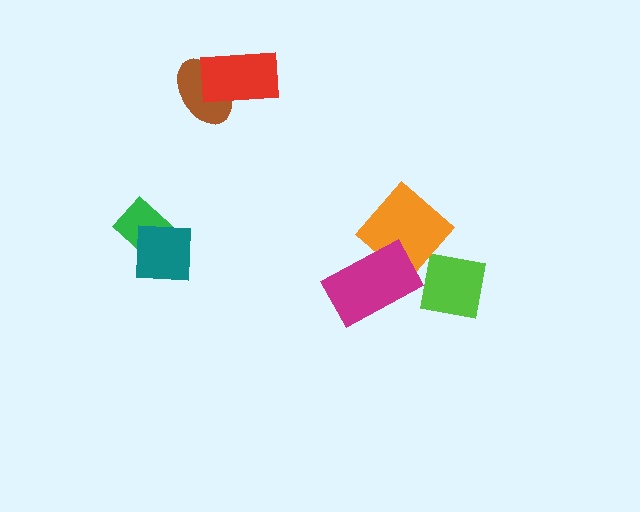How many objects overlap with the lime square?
0 objects overlap with the lime square.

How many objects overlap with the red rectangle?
1 object overlaps with the red rectangle.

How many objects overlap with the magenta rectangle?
1 object overlaps with the magenta rectangle.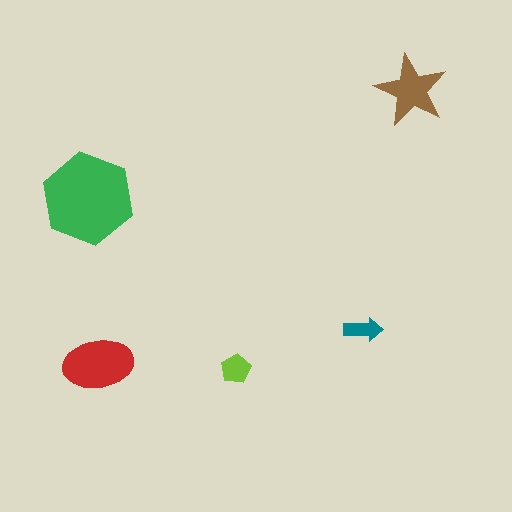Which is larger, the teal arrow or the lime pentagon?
The lime pentagon.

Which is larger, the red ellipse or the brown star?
The red ellipse.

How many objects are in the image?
There are 5 objects in the image.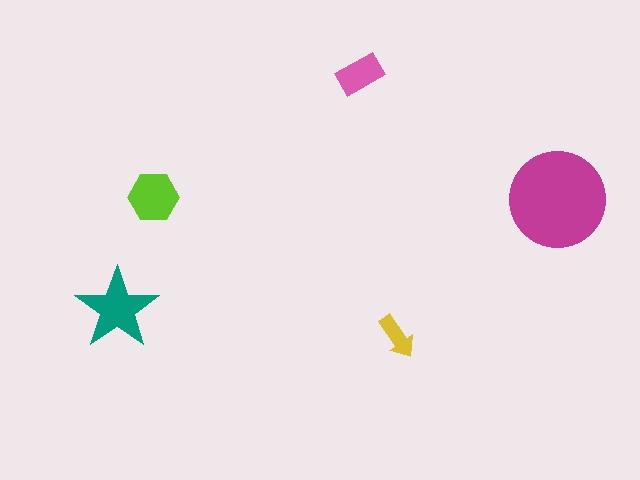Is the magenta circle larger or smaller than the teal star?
Larger.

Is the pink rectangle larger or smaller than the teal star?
Smaller.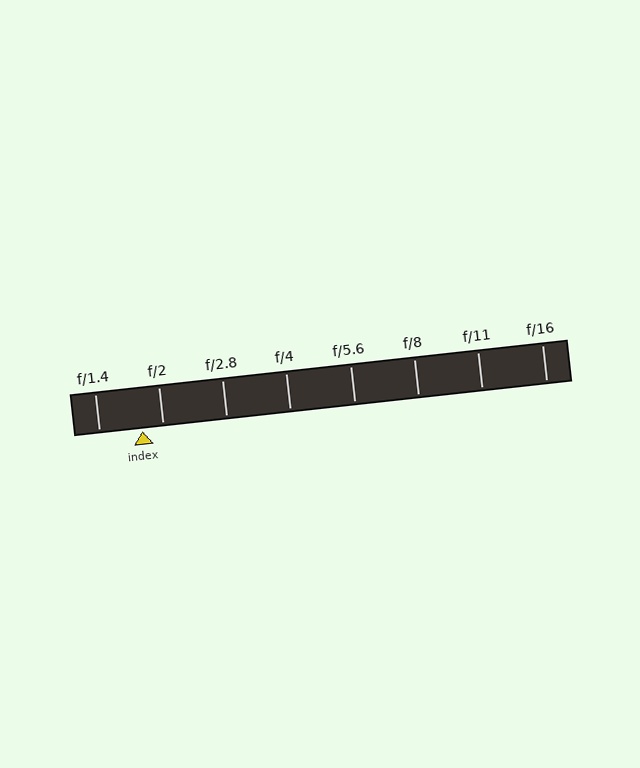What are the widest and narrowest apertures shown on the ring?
The widest aperture shown is f/1.4 and the narrowest is f/16.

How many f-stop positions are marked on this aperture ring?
There are 8 f-stop positions marked.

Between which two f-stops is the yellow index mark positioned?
The index mark is between f/1.4 and f/2.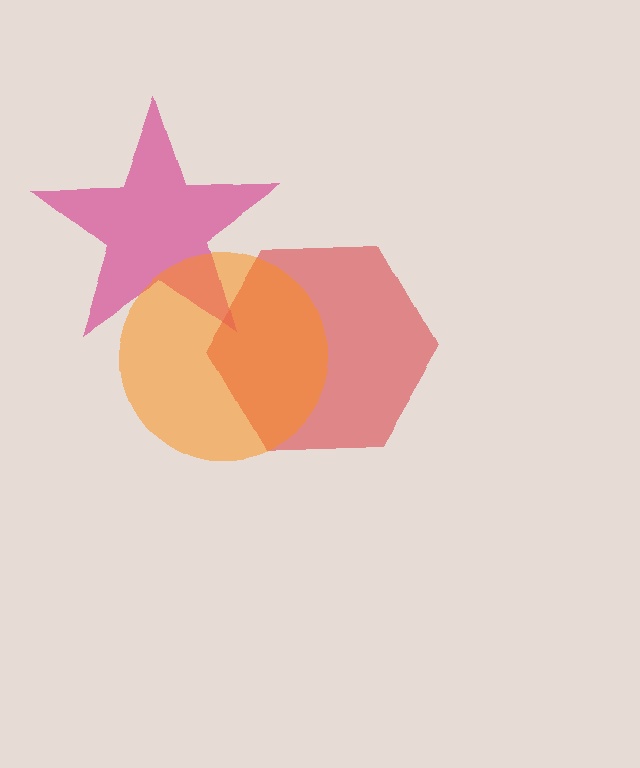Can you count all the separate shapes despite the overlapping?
Yes, there are 3 separate shapes.